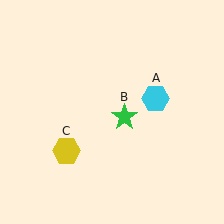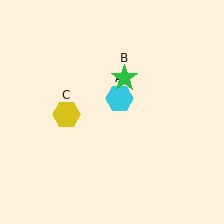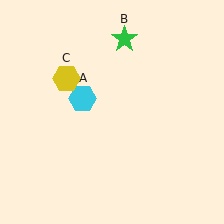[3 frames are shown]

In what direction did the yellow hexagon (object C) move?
The yellow hexagon (object C) moved up.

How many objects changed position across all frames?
3 objects changed position: cyan hexagon (object A), green star (object B), yellow hexagon (object C).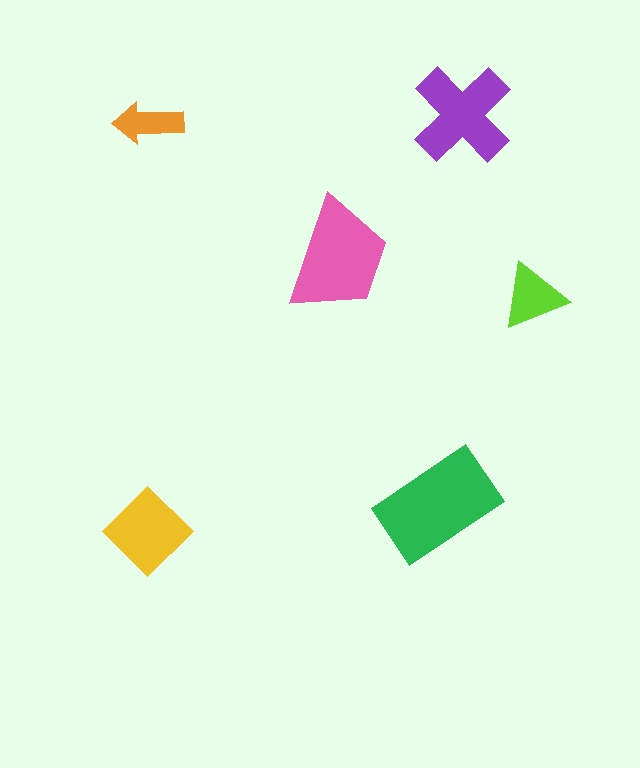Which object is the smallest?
The orange arrow.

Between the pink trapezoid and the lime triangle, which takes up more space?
The pink trapezoid.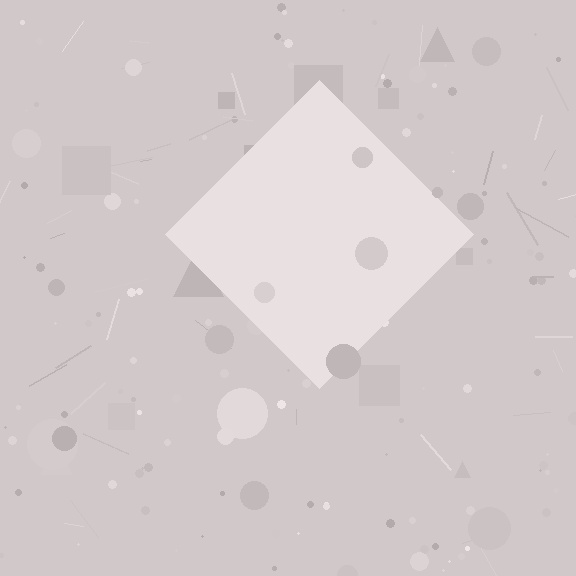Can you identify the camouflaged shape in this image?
The camouflaged shape is a diamond.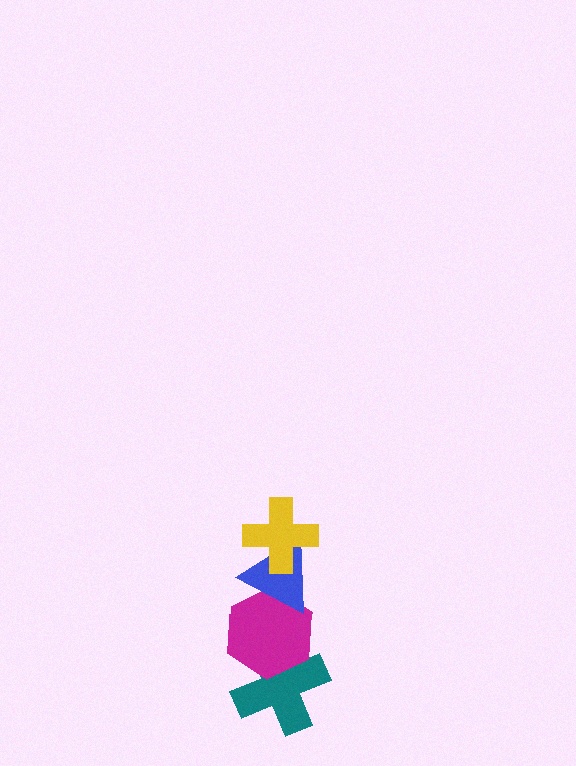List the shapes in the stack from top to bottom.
From top to bottom: the yellow cross, the blue triangle, the magenta hexagon, the teal cross.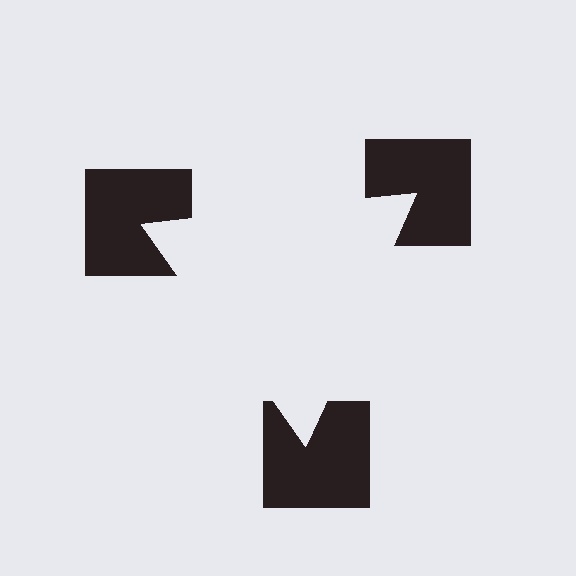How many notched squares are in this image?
There are 3 — one at each vertex of the illusory triangle.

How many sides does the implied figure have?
3 sides.